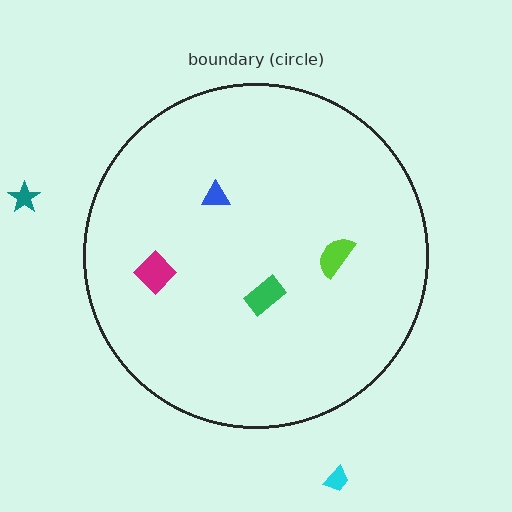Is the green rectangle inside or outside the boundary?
Inside.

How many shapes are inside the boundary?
4 inside, 2 outside.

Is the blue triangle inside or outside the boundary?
Inside.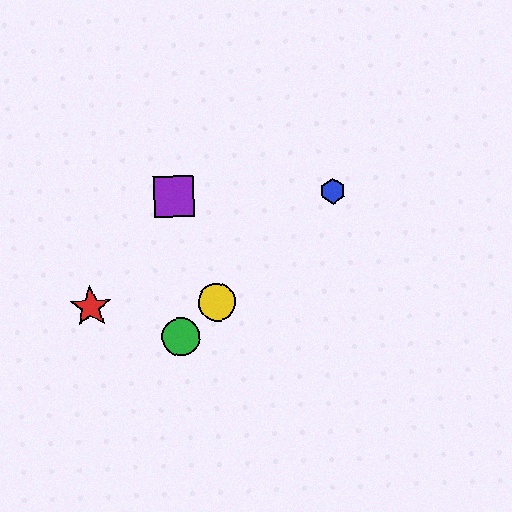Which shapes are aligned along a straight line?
The blue hexagon, the green circle, the yellow circle are aligned along a straight line.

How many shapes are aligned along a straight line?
3 shapes (the blue hexagon, the green circle, the yellow circle) are aligned along a straight line.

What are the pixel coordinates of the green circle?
The green circle is at (181, 337).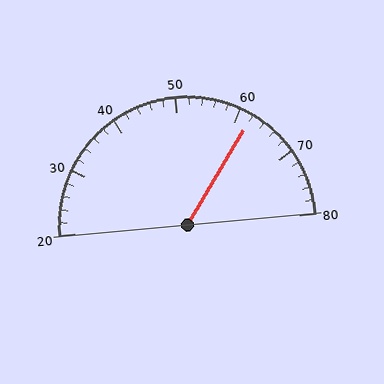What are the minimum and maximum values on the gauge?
The gauge ranges from 20 to 80.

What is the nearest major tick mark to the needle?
The nearest major tick mark is 60.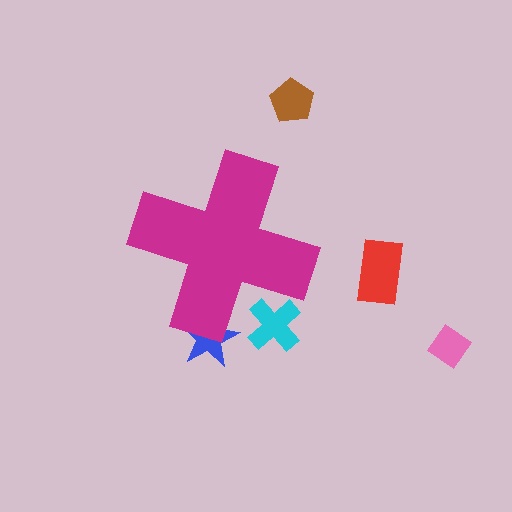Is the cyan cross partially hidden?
Yes, the cyan cross is partially hidden behind the magenta cross.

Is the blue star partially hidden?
Yes, the blue star is partially hidden behind the magenta cross.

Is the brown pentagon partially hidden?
No, the brown pentagon is fully visible.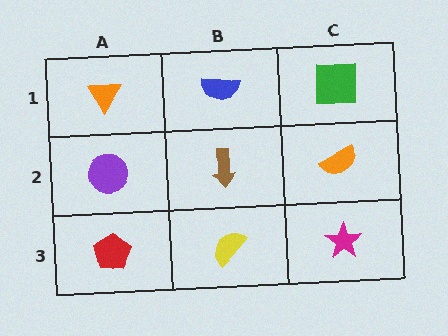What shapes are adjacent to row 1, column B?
A brown arrow (row 2, column B), an orange triangle (row 1, column A), a green square (row 1, column C).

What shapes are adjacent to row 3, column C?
An orange semicircle (row 2, column C), a yellow semicircle (row 3, column B).